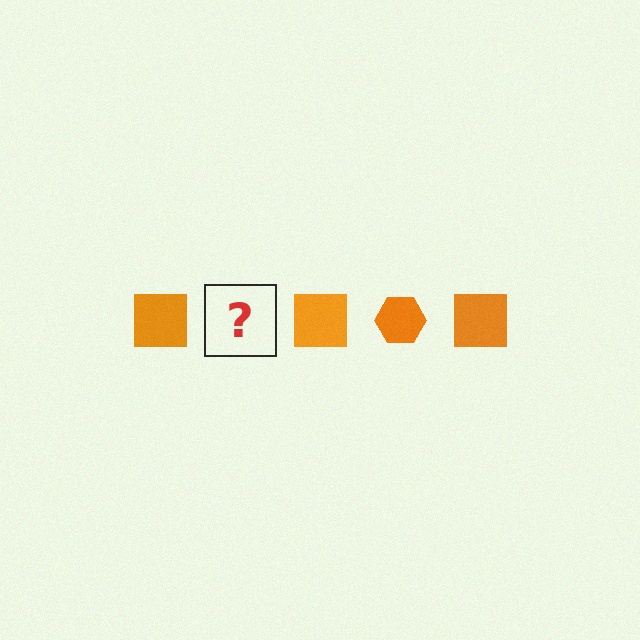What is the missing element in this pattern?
The missing element is an orange hexagon.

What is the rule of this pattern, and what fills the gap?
The rule is that the pattern cycles through square, hexagon shapes in orange. The gap should be filled with an orange hexagon.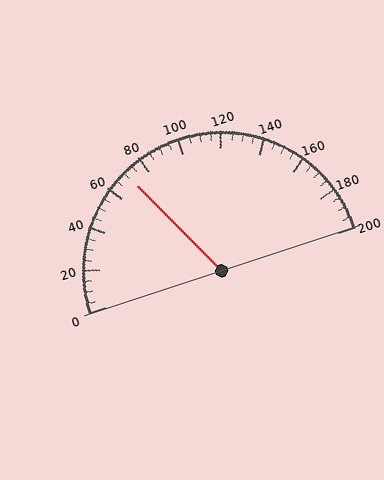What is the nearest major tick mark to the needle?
The nearest major tick mark is 80.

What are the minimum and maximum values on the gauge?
The gauge ranges from 0 to 200.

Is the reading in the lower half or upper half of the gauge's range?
The reading is in the lower half of the range (0 to 200).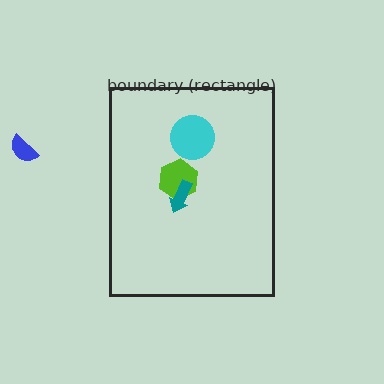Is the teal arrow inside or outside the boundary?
Inside.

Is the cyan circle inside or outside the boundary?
Inside.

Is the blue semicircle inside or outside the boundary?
Outside.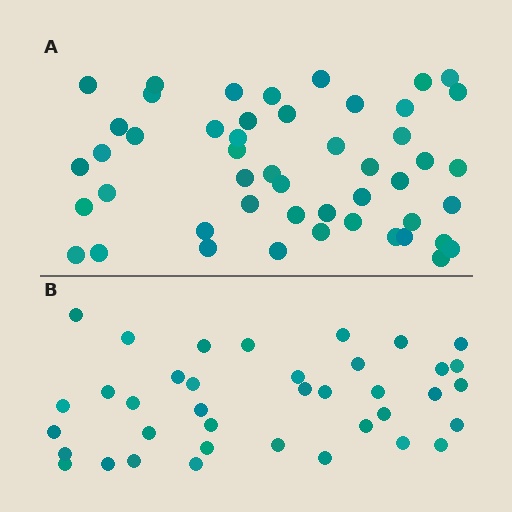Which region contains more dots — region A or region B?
Region A (the top region) has more dots.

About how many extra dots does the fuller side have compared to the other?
Region A has roughly 12 or so more dots than region B.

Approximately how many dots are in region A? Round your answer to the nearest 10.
About 50 dots. (The exact count is 49, which rounds to 50.)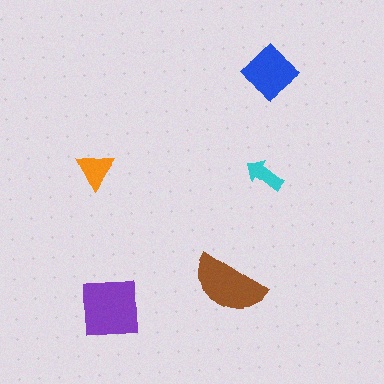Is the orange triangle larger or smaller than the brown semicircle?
Smaller.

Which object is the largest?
The purple square.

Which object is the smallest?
The cyan arrow.